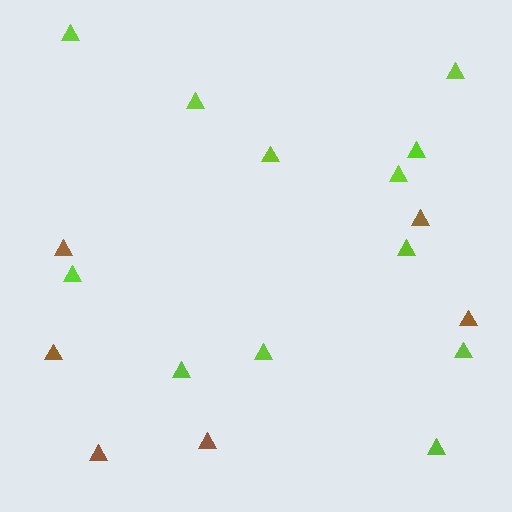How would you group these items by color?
There are 2 groups: one group of brown triangles (6) and one group of lime triangles (12).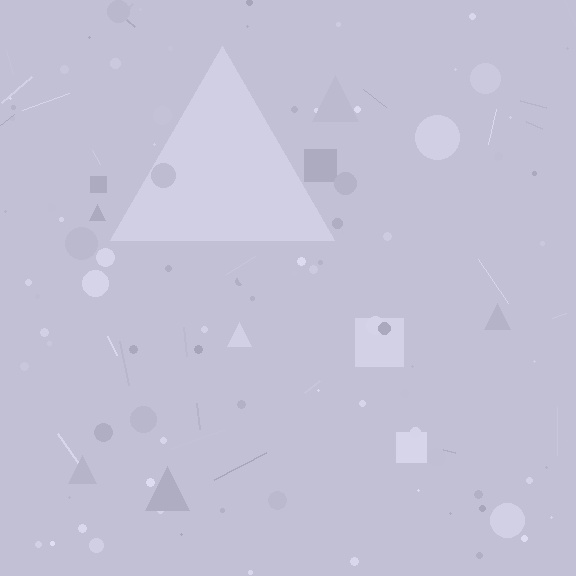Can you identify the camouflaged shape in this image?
The camouflaged shape is a triangle.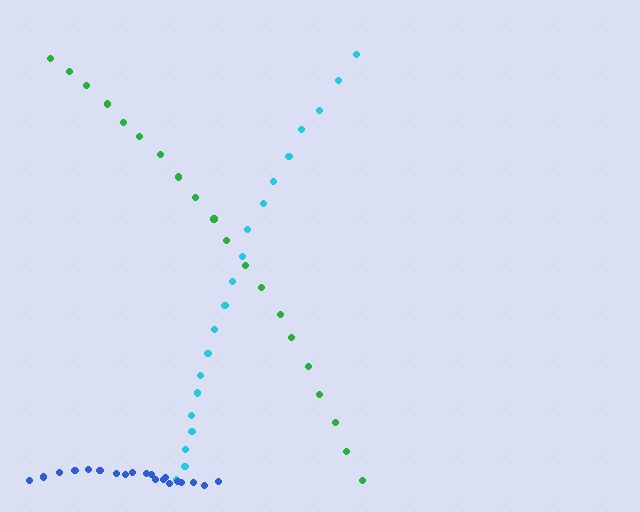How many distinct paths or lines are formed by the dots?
There are 3 distinct paths.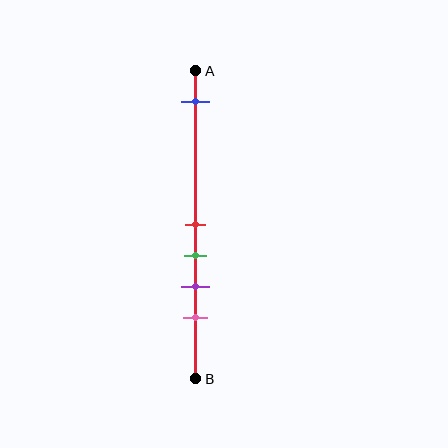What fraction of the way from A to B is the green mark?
The green mark is approximately 60% (0.6) of the way from A to B.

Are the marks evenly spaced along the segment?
No, the marks are not evenly spaced.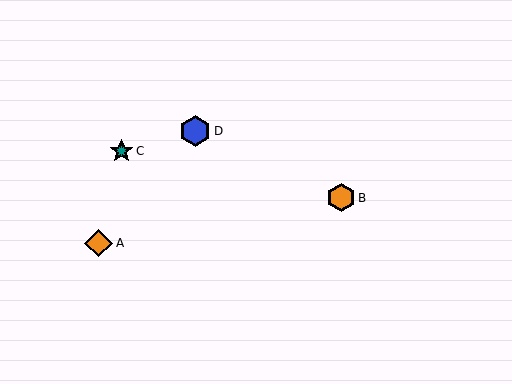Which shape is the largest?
The blue hexagon (labeled D) is the largest.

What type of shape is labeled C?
Shape C is a teal star.